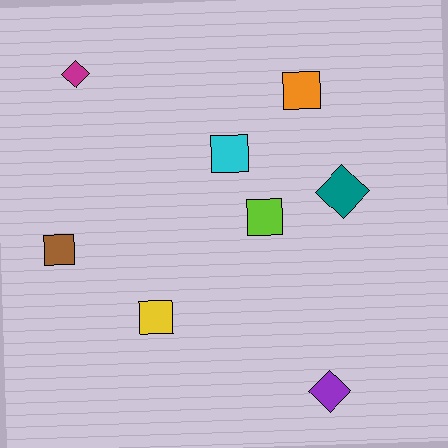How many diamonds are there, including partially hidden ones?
There are 3 diamonds.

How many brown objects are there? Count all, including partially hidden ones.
There is 1 brown object.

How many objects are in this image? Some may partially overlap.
There are 8 objects.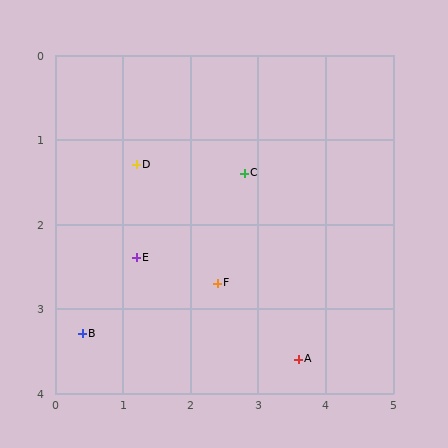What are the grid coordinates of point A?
Point A is at approximately (3.6, 3.6).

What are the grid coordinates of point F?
Point F is at approximately (2.4, 2.7).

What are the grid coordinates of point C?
Point C is at approximately (2.8, 1.4).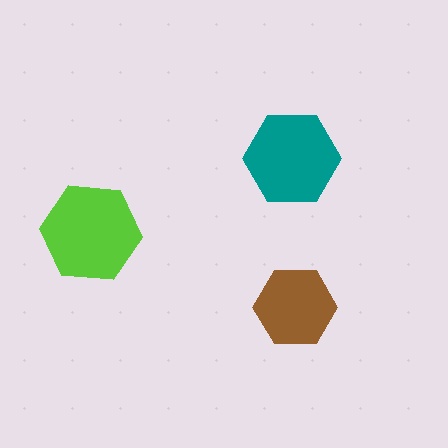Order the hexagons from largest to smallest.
the lime one, the teal one, the brown one.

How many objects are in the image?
There are 3 objects in the image.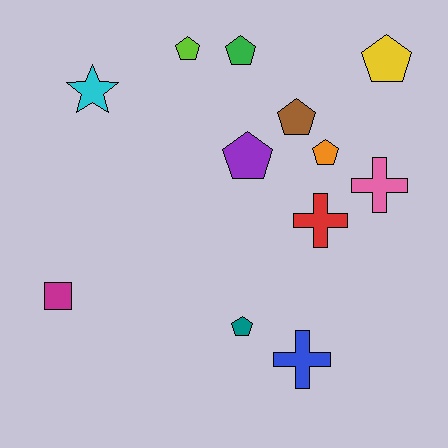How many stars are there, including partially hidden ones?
There is 1 star.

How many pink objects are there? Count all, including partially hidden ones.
There is 1 pink object.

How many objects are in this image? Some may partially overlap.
There are 12 objects.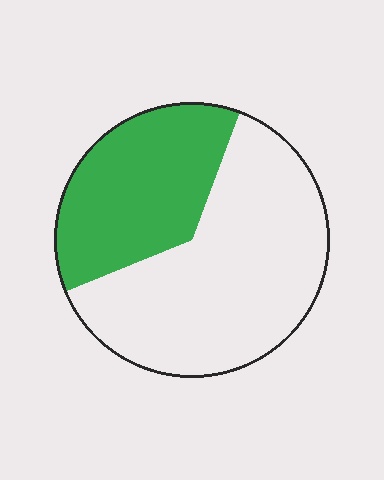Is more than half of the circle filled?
No.